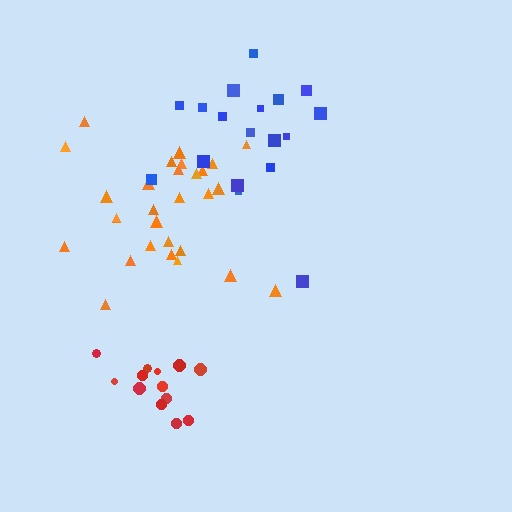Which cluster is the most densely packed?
Red.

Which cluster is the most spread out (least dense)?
Blue.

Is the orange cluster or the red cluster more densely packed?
Red.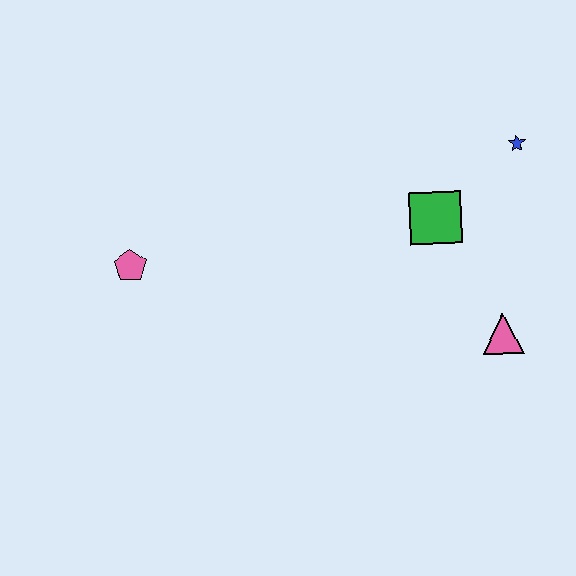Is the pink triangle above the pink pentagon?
No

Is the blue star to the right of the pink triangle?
Yes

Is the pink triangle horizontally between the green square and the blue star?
Yes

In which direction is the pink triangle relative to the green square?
The pink triangle is below the green square.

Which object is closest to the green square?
The blue star is closest to the green square.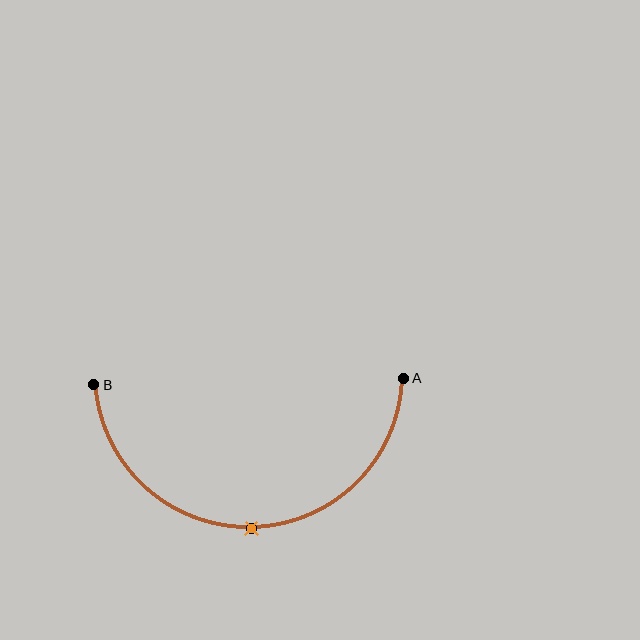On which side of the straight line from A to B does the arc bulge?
The arc bulges below the straight line connecting A and B.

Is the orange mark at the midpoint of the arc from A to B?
Yes. The orange mark lies on the arc at equal arc-length from both A and B — it is the arc midpoint.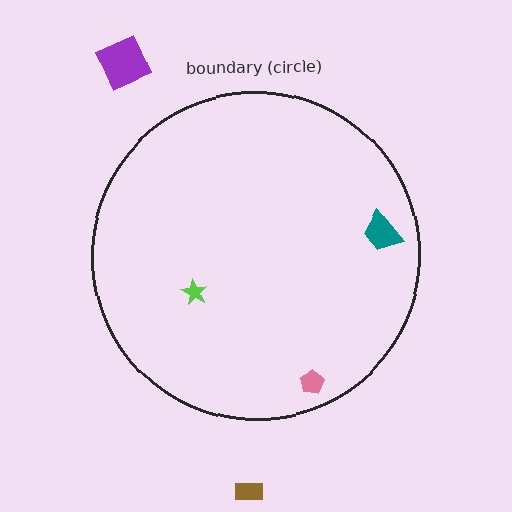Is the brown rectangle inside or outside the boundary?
Outside.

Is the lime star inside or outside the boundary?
Inside.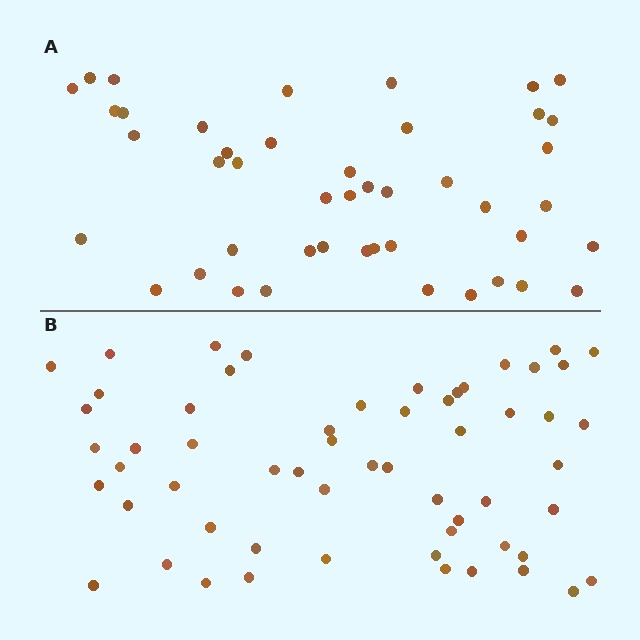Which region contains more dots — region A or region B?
Region B (the bottom region) has more dots.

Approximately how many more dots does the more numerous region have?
Region B has approximately 15 more dots than region A.